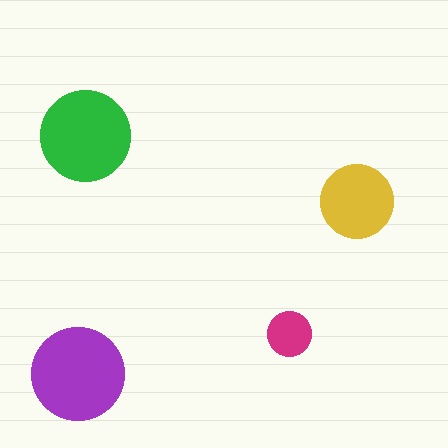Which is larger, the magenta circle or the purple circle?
The purple one.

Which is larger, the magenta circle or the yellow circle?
The yellow one.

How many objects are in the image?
There are 4 objects in the image.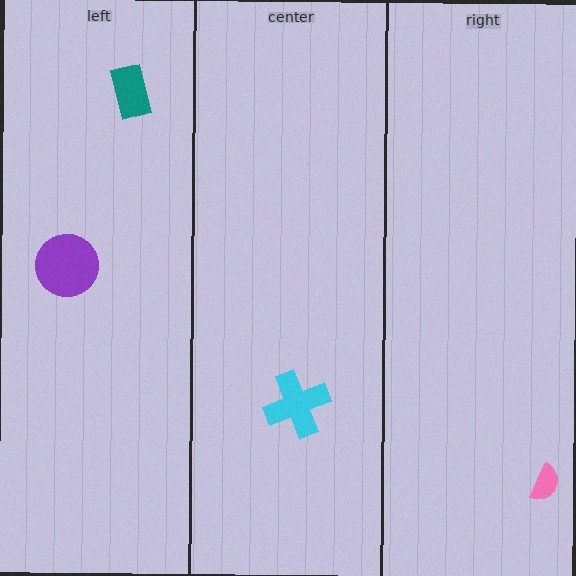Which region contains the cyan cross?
The center region.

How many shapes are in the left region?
2.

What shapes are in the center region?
The cyan cross.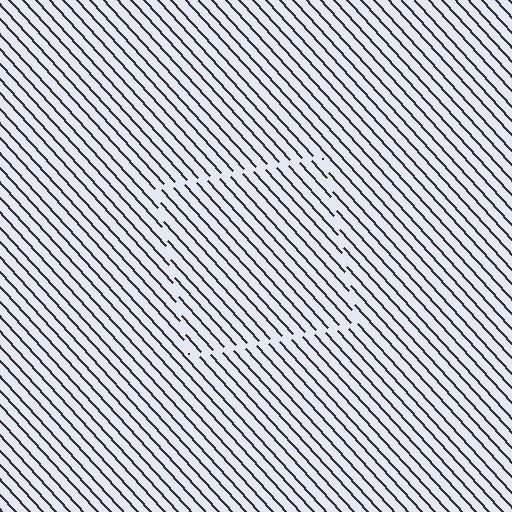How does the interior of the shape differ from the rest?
The interior of the shape contains the same grating, shifted by half a period — the contour is defined by the phase discontinuity where line-ends from the inner and outer gratings abut.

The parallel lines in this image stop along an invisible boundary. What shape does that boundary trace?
An illusory square. The interior of the shape contains the same grating, shifted by half a period — the contour is defined by the phase discontinuity where line-ends from the inner and outer gratings abut.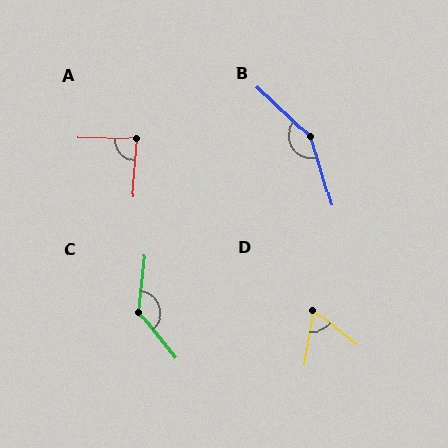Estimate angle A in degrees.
Approximately 87 degrees.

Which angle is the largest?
B, at approximately 150 degrees.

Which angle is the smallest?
D, at approximately 61 degrees.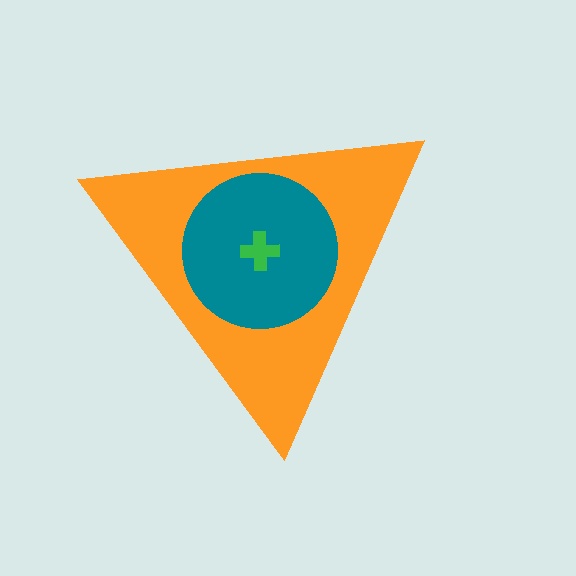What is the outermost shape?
The orange triangle.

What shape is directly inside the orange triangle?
The teal circle.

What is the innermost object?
The green cross.